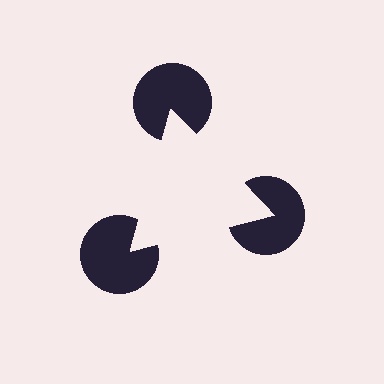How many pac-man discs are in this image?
There are 3 — one at each vertex of the illusory triangle.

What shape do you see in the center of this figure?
An illusory triangle — its edges are inferred from the aligned wedge cuts in the pac-man discs, not physically drawn.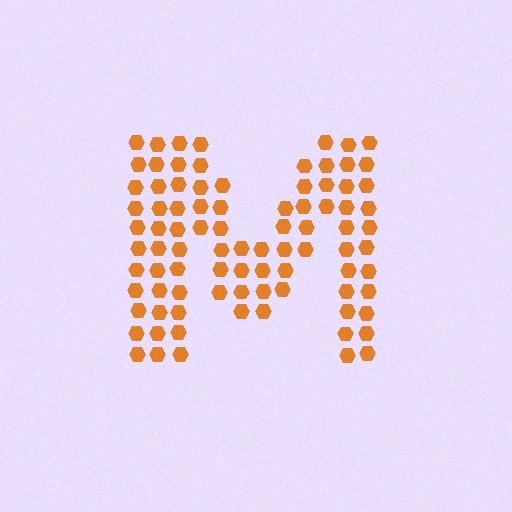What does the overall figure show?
The overall figure shows the letter M.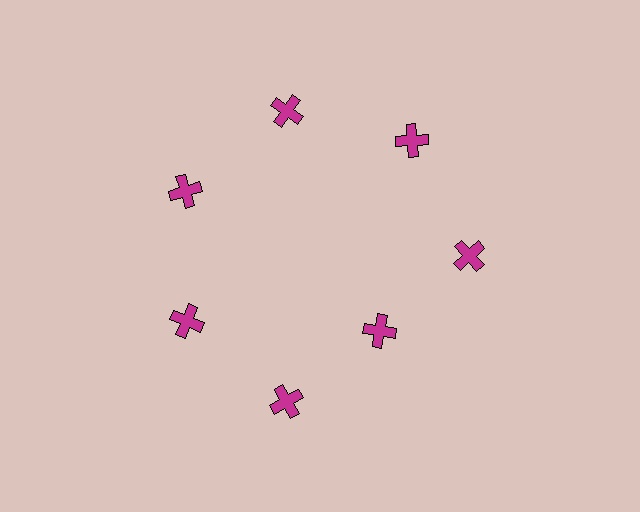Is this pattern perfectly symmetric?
No. The 7 magenta crosses are arranged in a ring, but one element near the 5 o'clock position is pulled inward toward the center, breaking the 7-fold rotational symmetry.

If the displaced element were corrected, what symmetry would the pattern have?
It would have 7-fold rotational symmetry — the pattern would map onto itself every 51 degrees.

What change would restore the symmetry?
The symmetry would be restored by moving it outward, back onto the ring so that all 7 crosses sit at equal angles and equal distance from the center.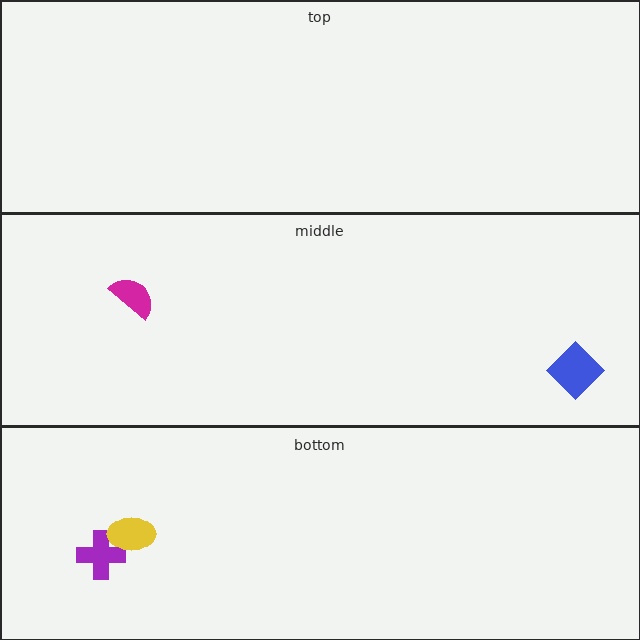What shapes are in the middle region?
The blue diamond, the magenta semicircle.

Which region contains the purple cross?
The bottom region.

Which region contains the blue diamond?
The middle region.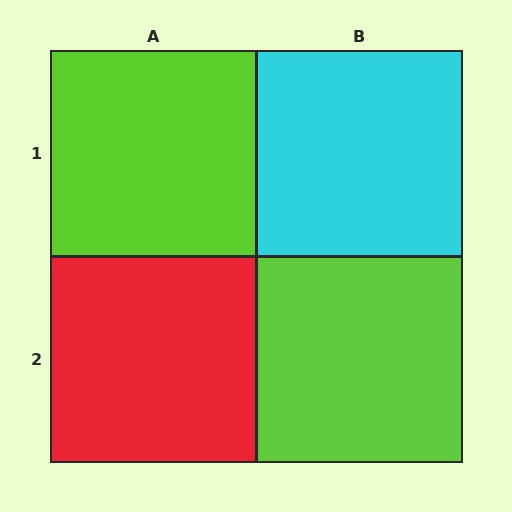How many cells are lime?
2 cells are lime.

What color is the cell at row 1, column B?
Cyan.